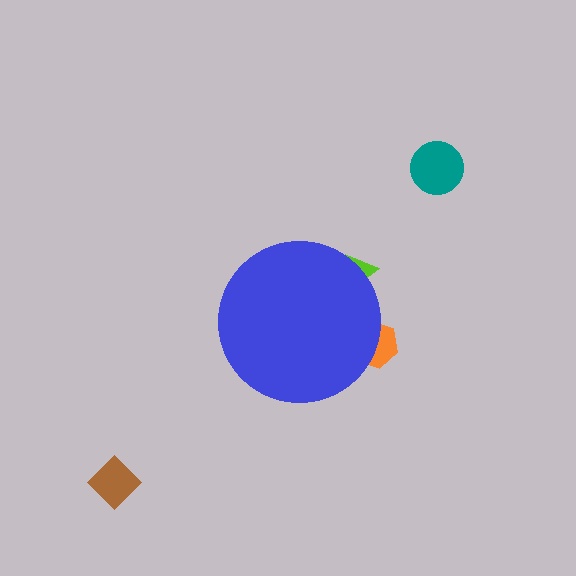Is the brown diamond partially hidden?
No, the brown diamond is fully visible.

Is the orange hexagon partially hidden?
Yes, the orange hexagon is partially hidden behind the blue circle.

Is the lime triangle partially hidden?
Yes, the lime triangle is partially hidden behind the blue circle.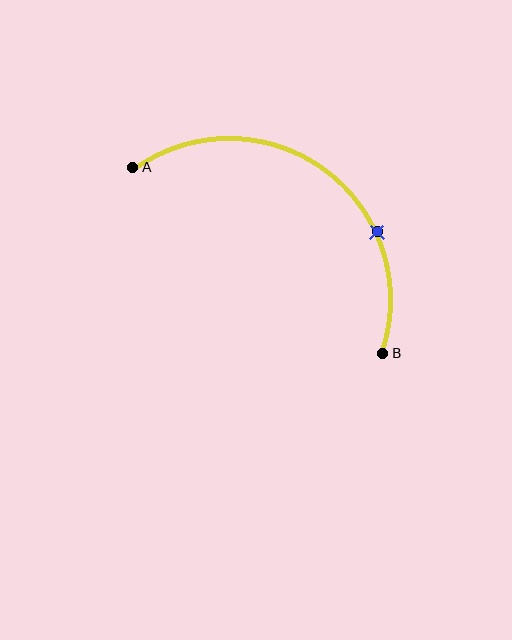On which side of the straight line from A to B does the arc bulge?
The arc bulges above and to the right of the straight line connecting A and B.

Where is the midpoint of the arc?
The arc midpoint is the point on the curve farthest from the straight line joining A and B. It sits above and to the right of that line.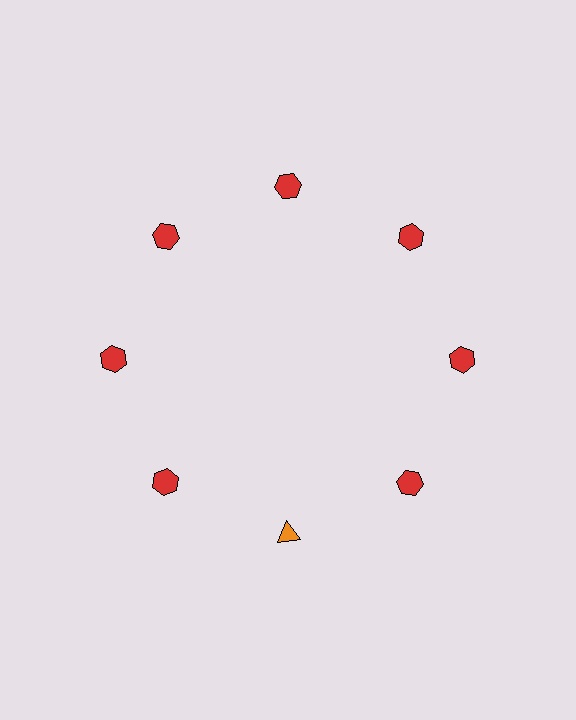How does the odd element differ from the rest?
It differs in both color (orange instead of red) and shape (triangle instead of hexagon).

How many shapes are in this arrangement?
There are 8 shapes arranged in a ring pattern.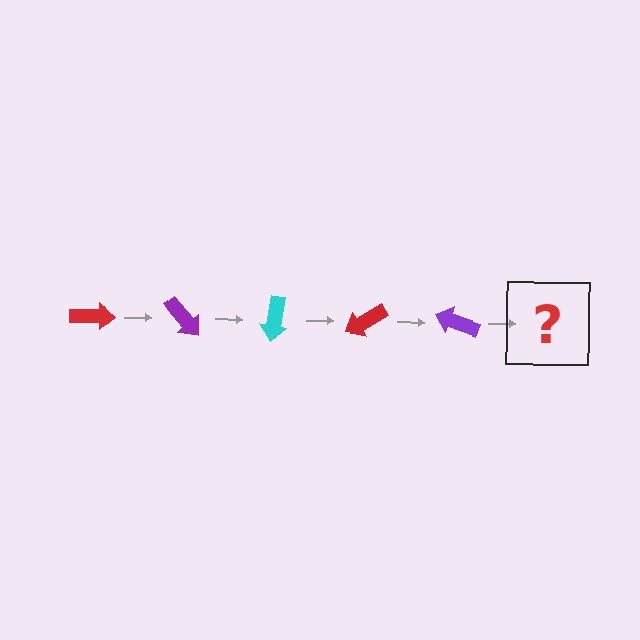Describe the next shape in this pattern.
It should be a cyan arrow, rotated 250 degrees from the start.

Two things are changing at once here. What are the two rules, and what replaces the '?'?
The two rules are that it rotates 50 degrees each step and the color cycles through red, purple, and cyan. The '?' should be a cyan arrow, rotated 250 degrees from the start.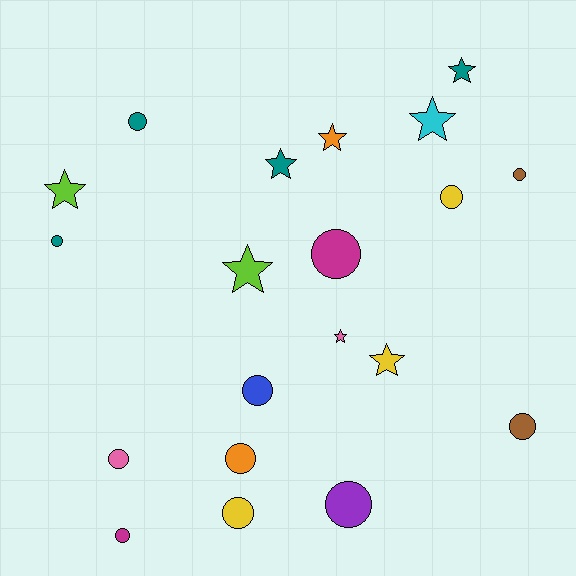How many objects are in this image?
There are 20 objects.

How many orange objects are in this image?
There are 2 orange objects.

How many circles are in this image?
There are 12 circles.